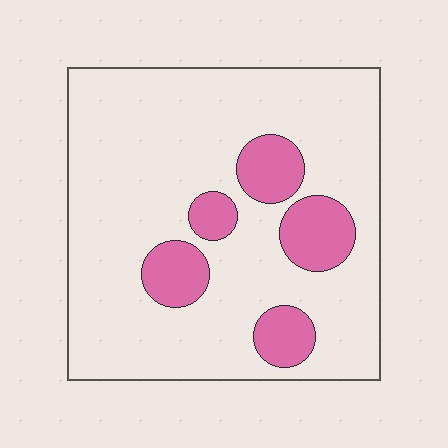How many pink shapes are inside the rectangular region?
5.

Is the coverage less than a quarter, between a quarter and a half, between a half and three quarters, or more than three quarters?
Less than a quarter.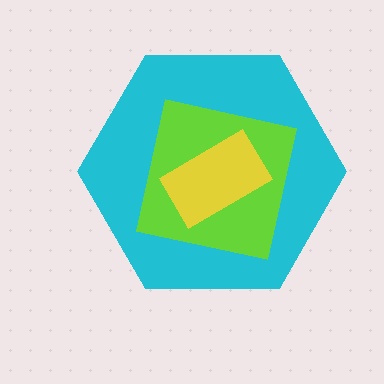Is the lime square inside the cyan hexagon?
Yes.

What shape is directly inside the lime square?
The yellow rectangle.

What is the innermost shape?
The yellow rectangle.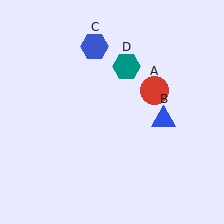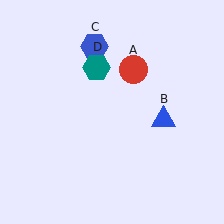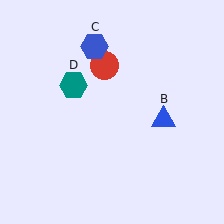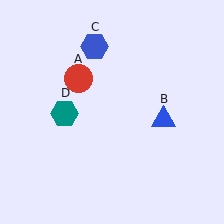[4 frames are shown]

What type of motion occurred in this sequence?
The red circle (object A), teal hexagon (object D) rotated counterclockwise around the center of the scene.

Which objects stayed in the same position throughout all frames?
Blue triangle (object B) and blue hexagon (object C) remained stationary.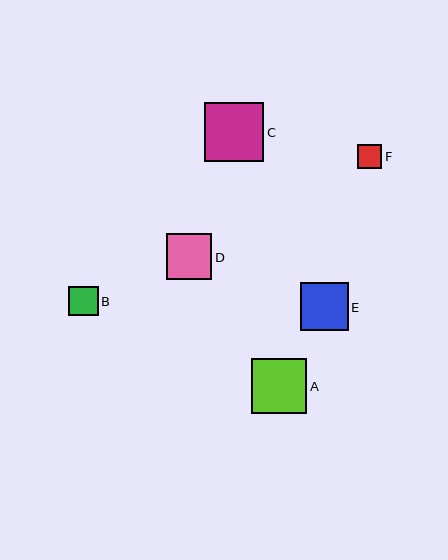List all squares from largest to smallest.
From largest to smallest: C, A, E, D, B, F.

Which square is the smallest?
Square F is the smallest with a size of approximately 25 pixels.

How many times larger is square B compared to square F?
Square B is approximately 1.2 times the size of square F.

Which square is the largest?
Square C is the largest with a size of approximately 59 pixels.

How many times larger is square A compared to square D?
Square A is approximately 1.2 times the size of square D.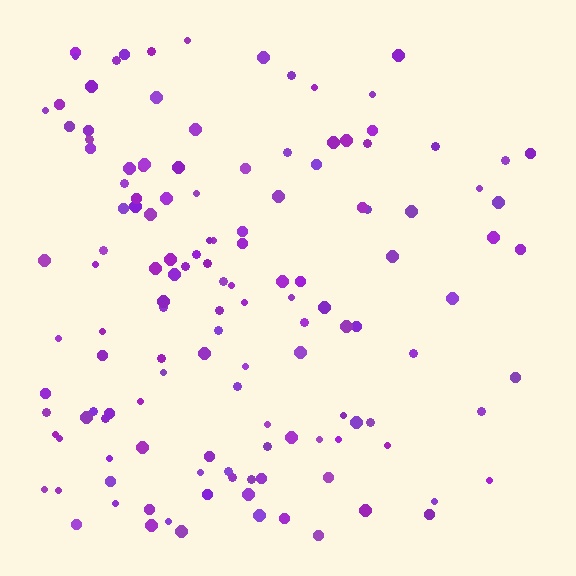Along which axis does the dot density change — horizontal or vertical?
Horizontal.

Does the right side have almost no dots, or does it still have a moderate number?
Still a moderate number, just noticeably fewer than the left.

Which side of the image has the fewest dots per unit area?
The right.